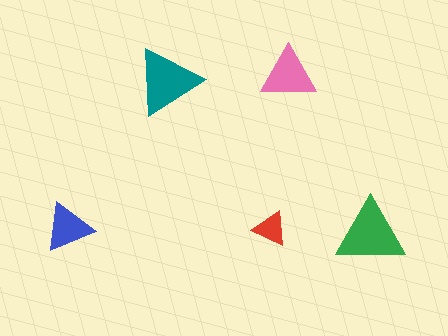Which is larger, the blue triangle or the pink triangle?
The pink one.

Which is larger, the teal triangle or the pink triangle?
The teal one.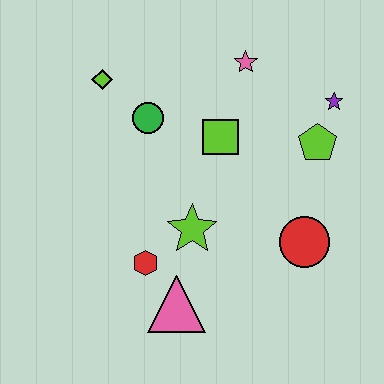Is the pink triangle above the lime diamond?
No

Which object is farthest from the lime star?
The purple star is farthest from the lime star.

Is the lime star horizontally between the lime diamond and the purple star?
Yes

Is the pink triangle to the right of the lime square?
No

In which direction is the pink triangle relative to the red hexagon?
The pink triangle is below the red hexagon.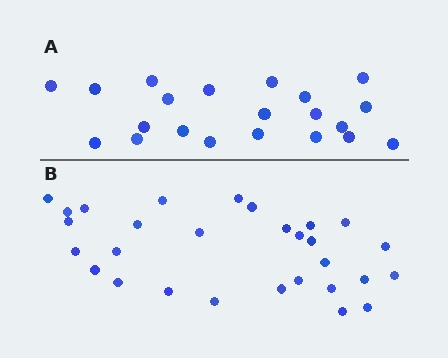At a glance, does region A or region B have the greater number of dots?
Region B (the bottom region) has more dots.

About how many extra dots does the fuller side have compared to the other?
Region B has roughly 8 or so more dots than region A.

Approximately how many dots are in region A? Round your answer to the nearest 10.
About 20 dots. (The exact count is 21, which rounds to 20.)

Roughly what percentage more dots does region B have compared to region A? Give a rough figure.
About 40% more.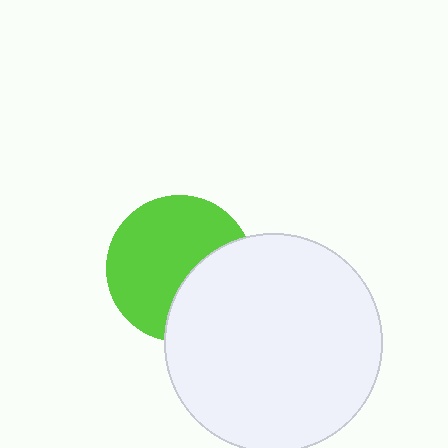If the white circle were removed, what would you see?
You would see the complete lime circle.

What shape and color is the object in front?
The object in front is a white circle.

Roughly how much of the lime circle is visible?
Most of it is visible (roughly 65%).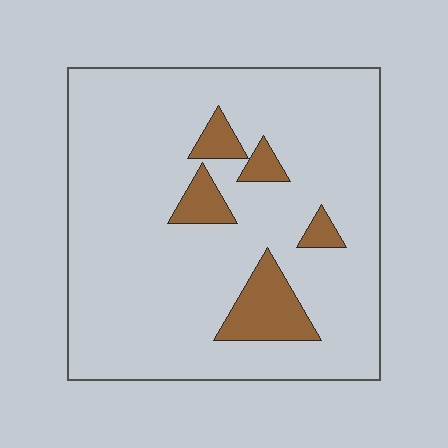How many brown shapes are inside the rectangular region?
5.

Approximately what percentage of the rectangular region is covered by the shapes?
Approximately 10%.